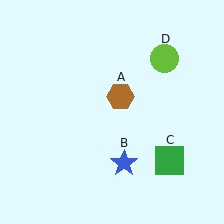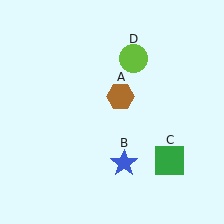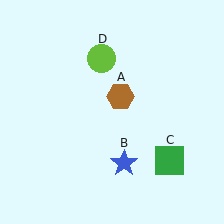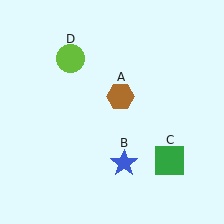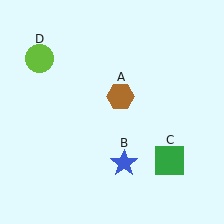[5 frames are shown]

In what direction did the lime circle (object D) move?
The lime circle (object D) moved left.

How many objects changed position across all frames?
1 object changed position: lime circle (object D).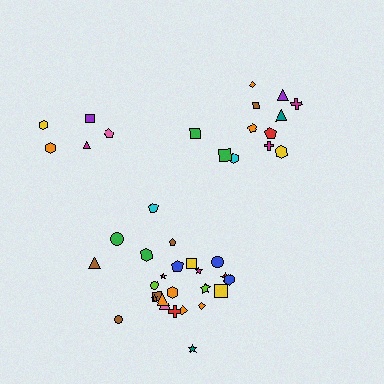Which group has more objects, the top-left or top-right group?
The top-right group.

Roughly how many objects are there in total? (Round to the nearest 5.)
Roughly 40 objects in total.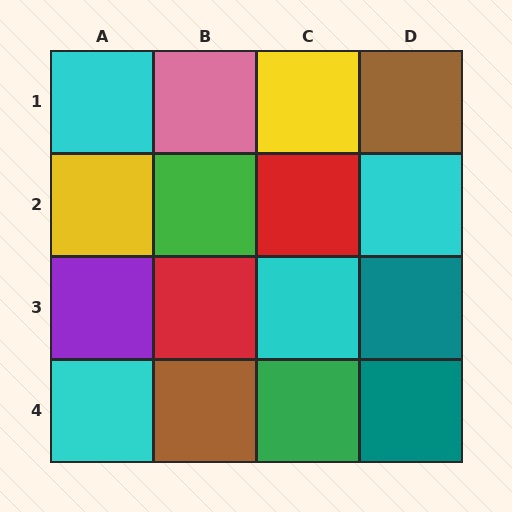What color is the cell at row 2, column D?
Cyan.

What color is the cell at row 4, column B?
Brown.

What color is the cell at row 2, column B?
Green.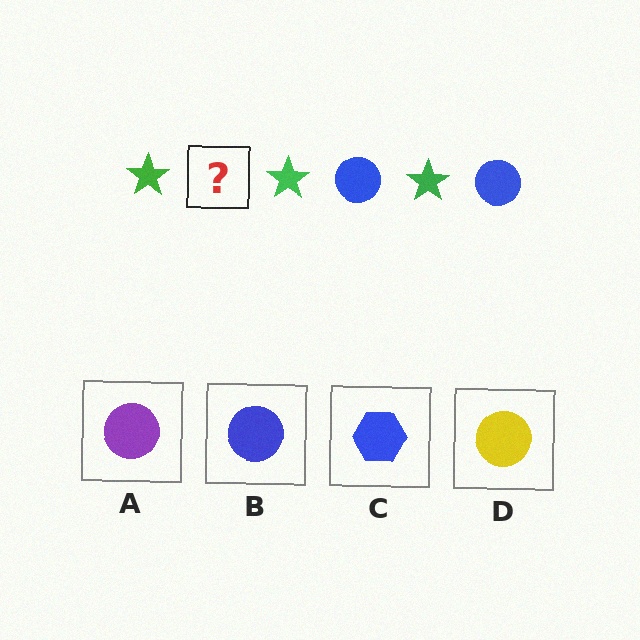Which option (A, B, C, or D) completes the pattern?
B.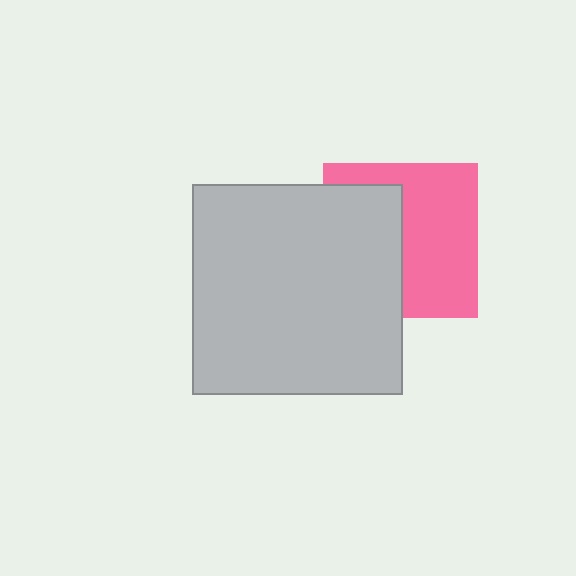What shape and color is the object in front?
The object in front is a light gray square.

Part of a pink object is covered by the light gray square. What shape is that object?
It is a square.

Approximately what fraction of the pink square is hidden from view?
Roughly 45% of the pink square is hidden behind the light gray square.